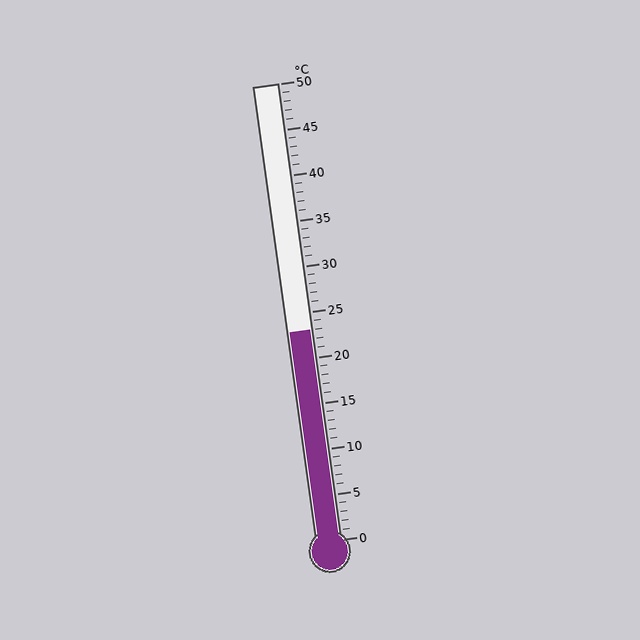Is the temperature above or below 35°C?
The temperature is below 35°C.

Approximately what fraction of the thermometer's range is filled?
The thermometer is filled to approximately 45% of its range.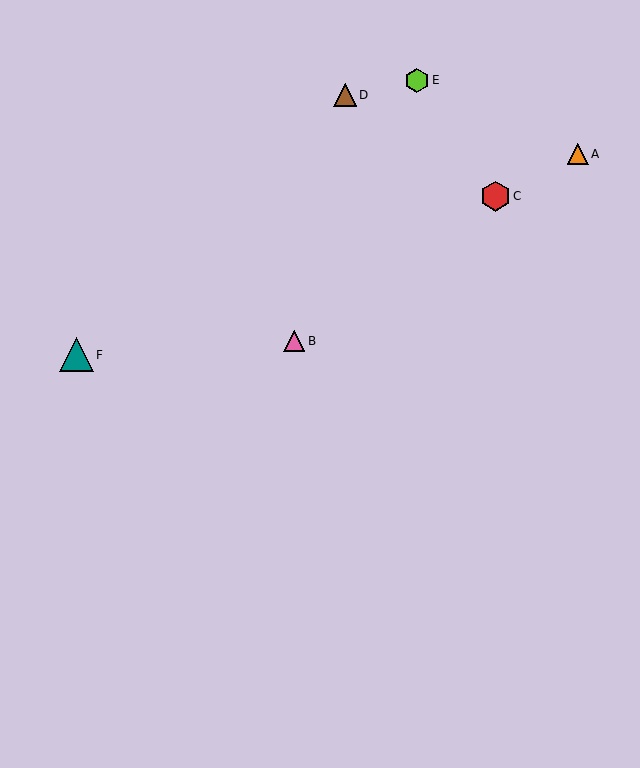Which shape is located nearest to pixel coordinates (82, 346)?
The teal triangle (labeled F) at (76, 355) is nearest to that location.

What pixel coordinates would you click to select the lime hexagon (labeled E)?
Click at (417, 80) to select the lime hexagon E.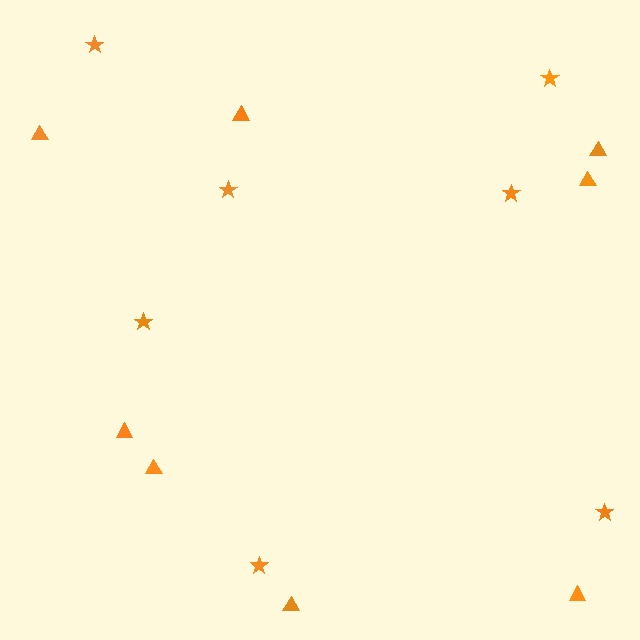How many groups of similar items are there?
There are 2 groups: one group of stars (7) and one group of triangles (8).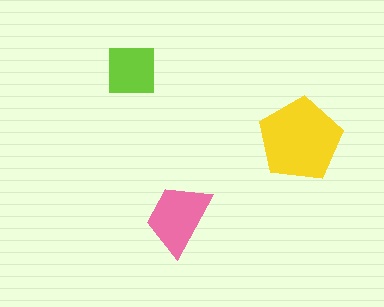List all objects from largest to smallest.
The yellow pentagon, the pink trapezoid, the lime square.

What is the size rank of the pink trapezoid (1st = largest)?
2nd.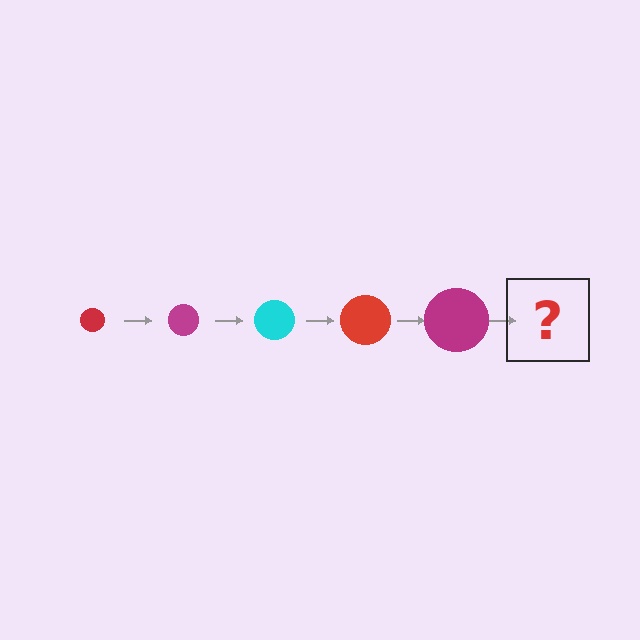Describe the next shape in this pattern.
It should be a cyan circle, larger than the previous one.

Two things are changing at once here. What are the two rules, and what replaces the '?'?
The two rules are that the circle grows larger each step and the color cycles through red, magenta, and cyan. The '?' should be a cyan circle, larger than the previous one.